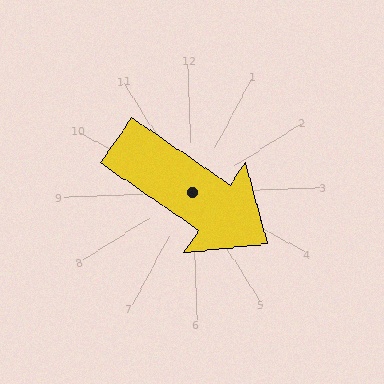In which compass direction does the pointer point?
Southeast.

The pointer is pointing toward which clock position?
Roughly 4 o'clock.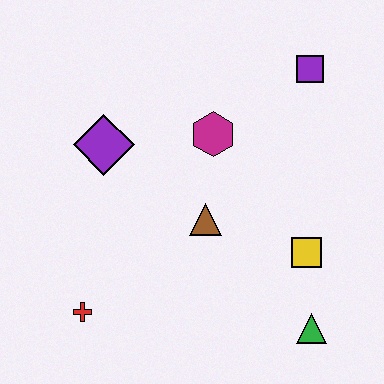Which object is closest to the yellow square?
The green triangle is closest to the yellow square.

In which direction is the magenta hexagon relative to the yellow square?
The magenta hexagon is above the yellow square.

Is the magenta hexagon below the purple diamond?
No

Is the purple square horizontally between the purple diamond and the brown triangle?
No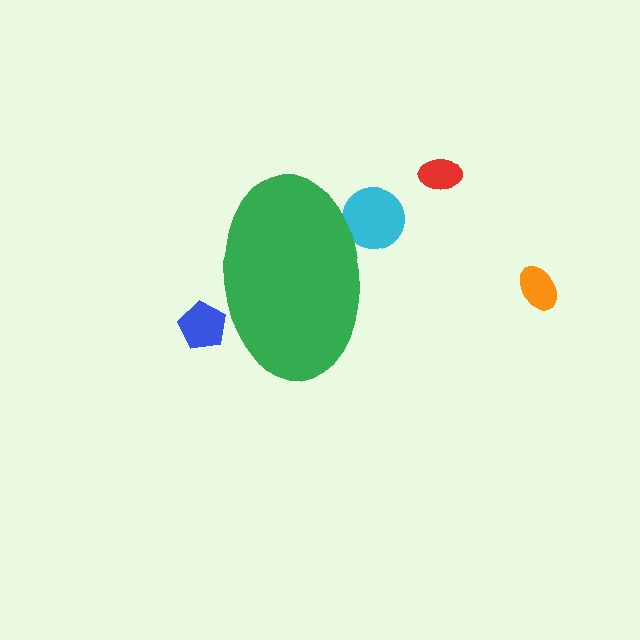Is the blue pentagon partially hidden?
Yes, the blue pentagon is partially hidden behind the green ellipse.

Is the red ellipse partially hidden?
No, the red ellipse is fully visible.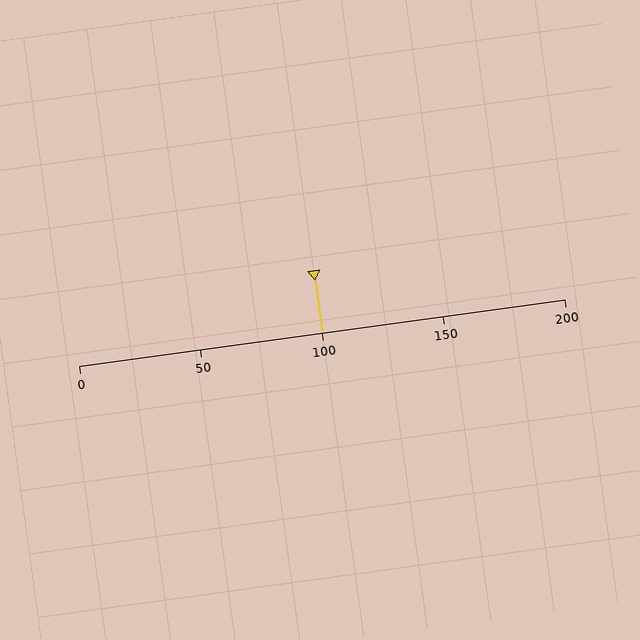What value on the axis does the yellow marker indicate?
The marker indicates approximately 100.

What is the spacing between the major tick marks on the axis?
The major ticks are spaced 50 apart.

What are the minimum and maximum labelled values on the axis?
The axis runs from 0 to 200.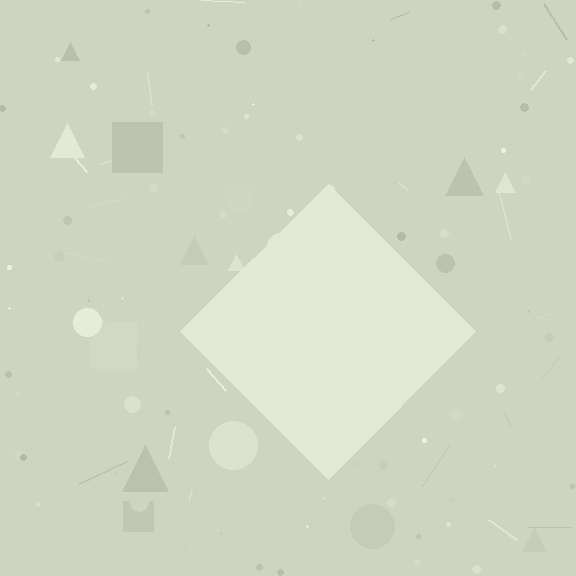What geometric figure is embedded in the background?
A diamond is embedded in the background.